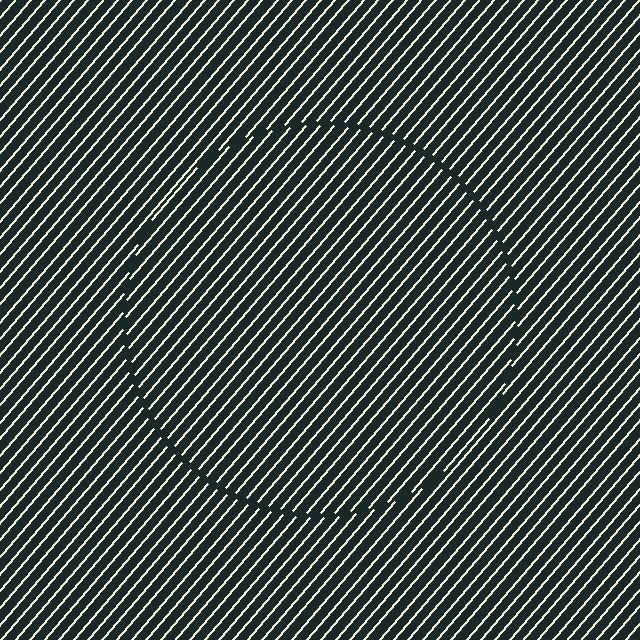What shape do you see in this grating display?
An illusory circle. The interior of the shape contains the same grating, shifted by half a period — the contour is defined by the phase discontinuity where line-ends from the inner and outer gratings abut.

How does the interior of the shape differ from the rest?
The interior of the shape contains the same grating, shifted by half a period — the contour is defined by the phase discontinuity where line-ends from the inner and outer gratings abut.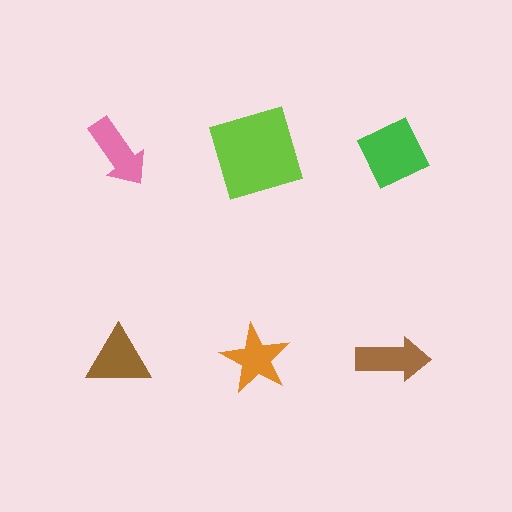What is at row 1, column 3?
A green diamond.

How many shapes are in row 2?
3 shapes.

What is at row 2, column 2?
An orange star.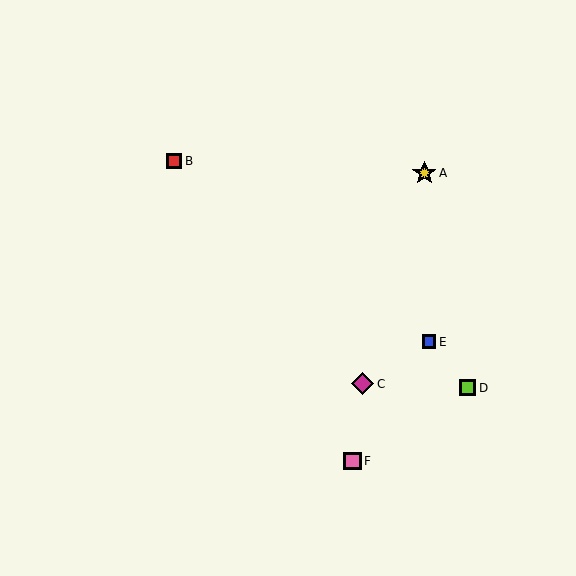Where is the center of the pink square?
The center of the pink square is at (352, 461).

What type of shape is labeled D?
Shape D is a lime square.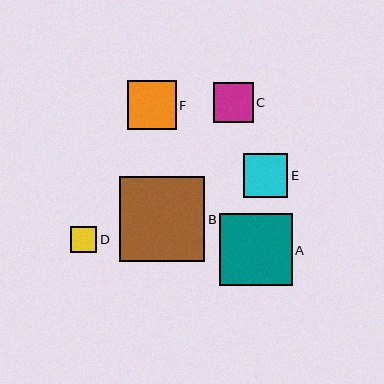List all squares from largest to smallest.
From largest to smallest: B, A, F, E, C, D.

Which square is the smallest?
Square D is the smallest with a size of approximately 27 pixels.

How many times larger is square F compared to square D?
Square F is approximately 1.8 times the size of square D.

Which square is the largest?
Square B is the largest with a size of approximately 86 pixels.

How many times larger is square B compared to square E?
Square B is approximately 1.9 times the size of square E.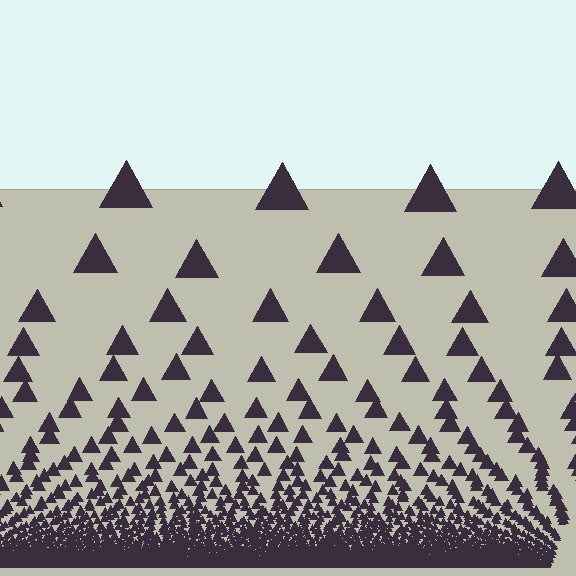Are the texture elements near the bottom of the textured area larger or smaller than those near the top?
Smaller. The gradient is inverted — elements near the bottom are smaller and denser.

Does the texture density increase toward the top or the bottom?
Density increases toward the bottom.